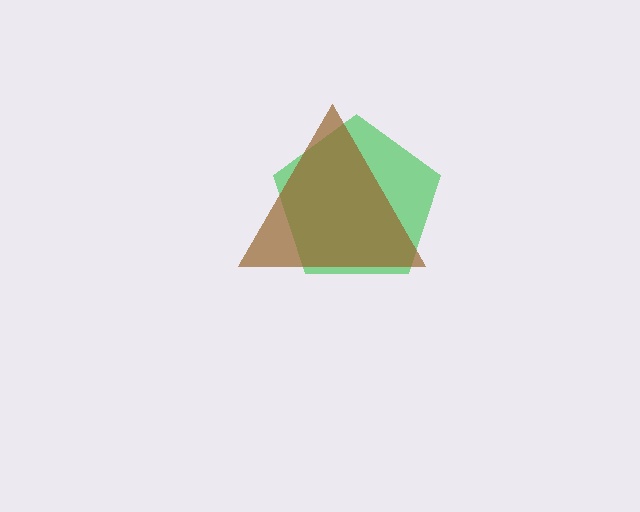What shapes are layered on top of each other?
The layered shapes are: a green pentagon, a brown triangle.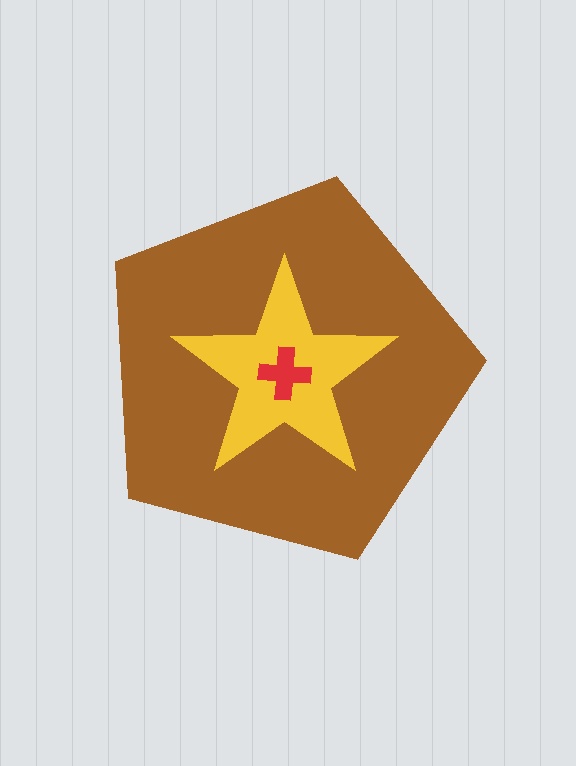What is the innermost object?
The red cross.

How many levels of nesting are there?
3.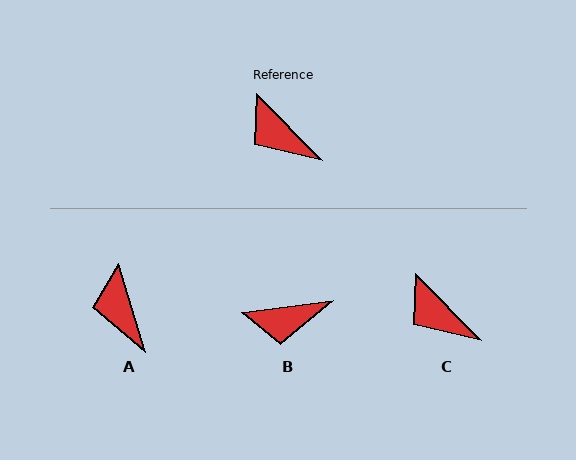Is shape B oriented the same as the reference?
No, it is off by about 53 degrees.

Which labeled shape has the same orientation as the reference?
C.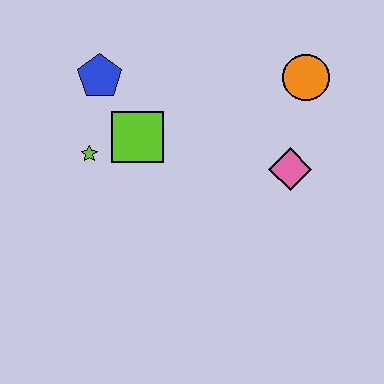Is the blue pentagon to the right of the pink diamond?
No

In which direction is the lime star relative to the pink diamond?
The lime star is to the left of the pink diamond.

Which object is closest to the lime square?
The lime star is closest to the lime square.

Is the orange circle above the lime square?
Yes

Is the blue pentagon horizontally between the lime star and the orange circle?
Yes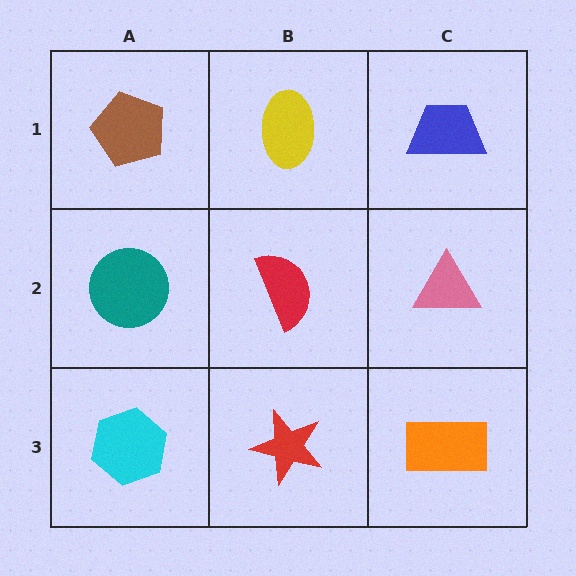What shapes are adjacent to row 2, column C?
A blue trapezoid (row 1, column C), an orange rectangle (row 3, column C), a red semicircle (row 2, column B).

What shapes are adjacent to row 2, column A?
A brown pentagon (row 1, column A), a cyan hexagon (row 3, column A), a red semicircle (row 2, column B).